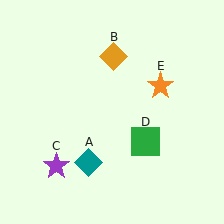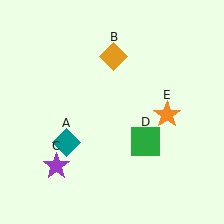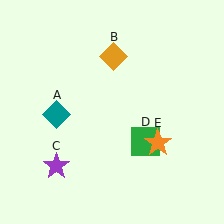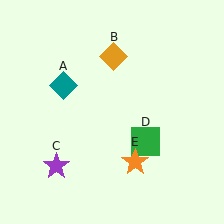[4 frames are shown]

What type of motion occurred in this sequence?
The teal diamond (object A), orange star (object E) rotated clockwise around the center of the scene.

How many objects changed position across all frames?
2 objects changed position: teal diamond (object A), orange star (object E).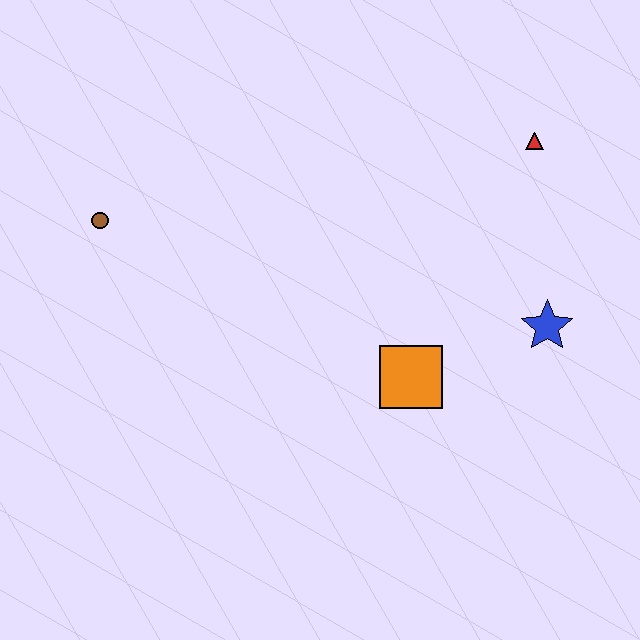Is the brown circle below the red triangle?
Yes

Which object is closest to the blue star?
The orange square is closest to the blue star.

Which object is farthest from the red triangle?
The brown circle is farthest from the red triangle.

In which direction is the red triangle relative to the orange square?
The red triangle is above the orange square.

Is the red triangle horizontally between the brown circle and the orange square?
No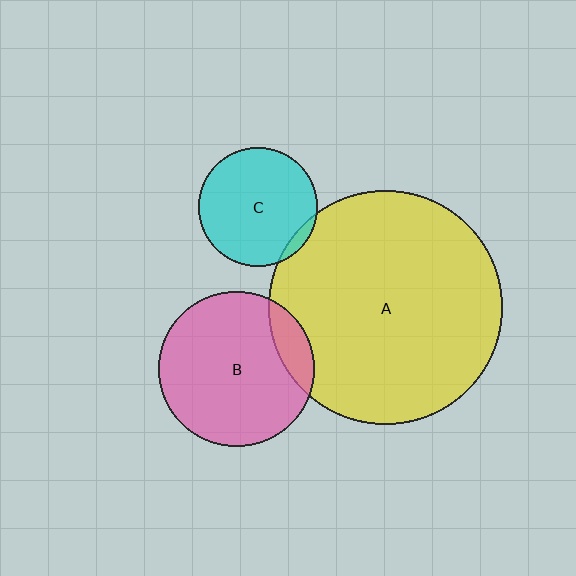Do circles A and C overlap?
Yes.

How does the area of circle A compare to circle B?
Approximately 2.2 times.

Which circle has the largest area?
Circle A (yellow).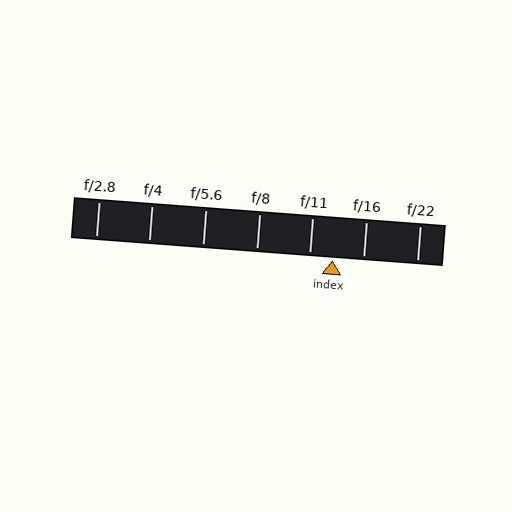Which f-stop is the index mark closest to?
The index mark is closest to f/11.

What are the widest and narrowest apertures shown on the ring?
The widest aperture shown is f/2.8 and the narrowest is f/22.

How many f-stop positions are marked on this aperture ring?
There are 7 f-stop positions marked.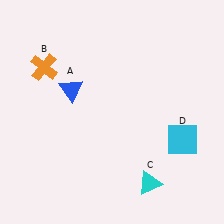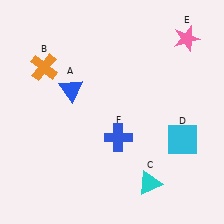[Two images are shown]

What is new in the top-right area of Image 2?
A pink star (E) was added in the top-right area of Image 2.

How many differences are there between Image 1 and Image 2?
There are 2 differences between the two images.